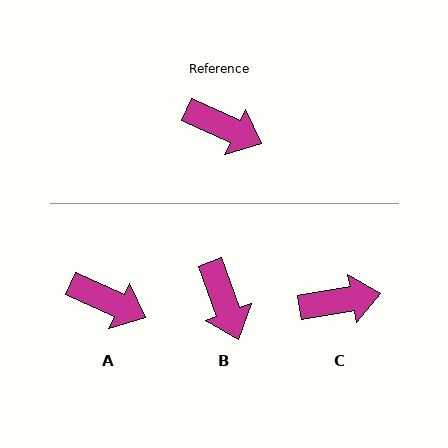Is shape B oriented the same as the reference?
No, it is off by about 45 degrees.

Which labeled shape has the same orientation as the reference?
A.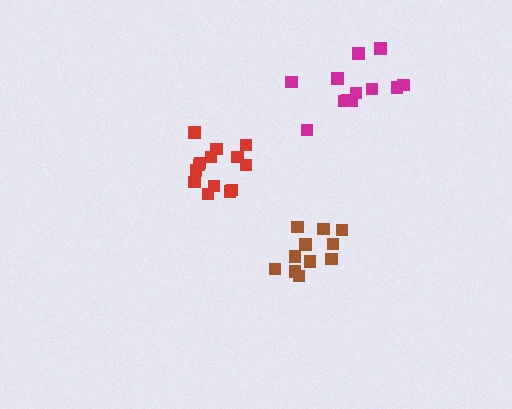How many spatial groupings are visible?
There are 3 spatial groupings.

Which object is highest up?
The magenta cluster is topmost.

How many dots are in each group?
Group 1: 12 dots, Group 2: 14 dots, Group 3: 11 dots (37 total).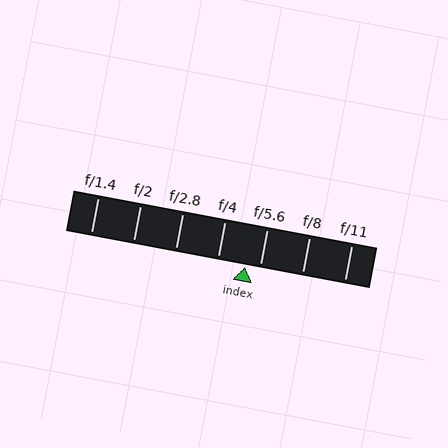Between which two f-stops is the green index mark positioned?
The index mark is between f/4 and f/5.6.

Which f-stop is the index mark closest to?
The index mark is closest to f/5.6.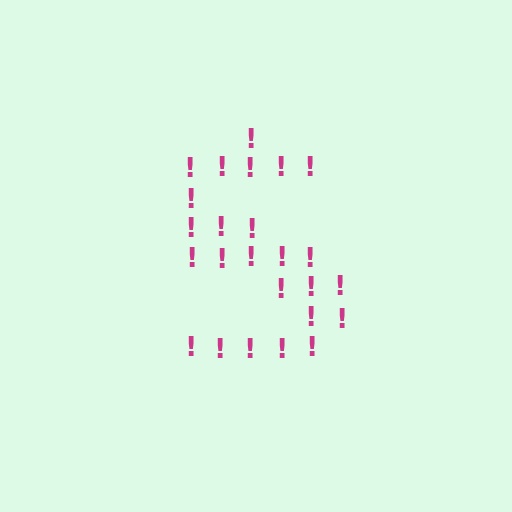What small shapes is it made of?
It is made of small exclamation marks.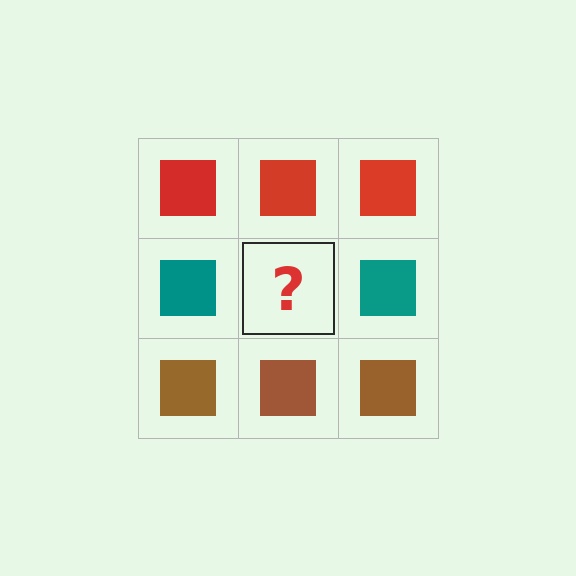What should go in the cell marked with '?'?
The missing cell should contain a teal square.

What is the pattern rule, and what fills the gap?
The rule is that each row has a consistent color. The gap should be filled with a teal square.